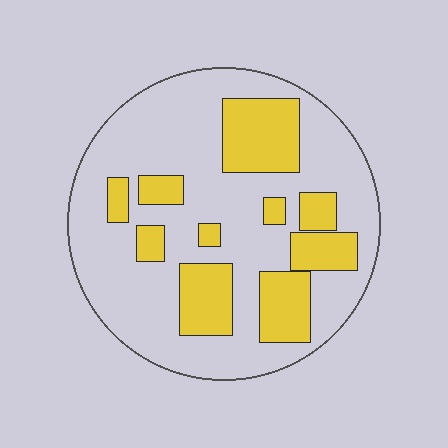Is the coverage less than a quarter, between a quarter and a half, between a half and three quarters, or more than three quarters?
Between a quarter and a half.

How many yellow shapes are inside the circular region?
10.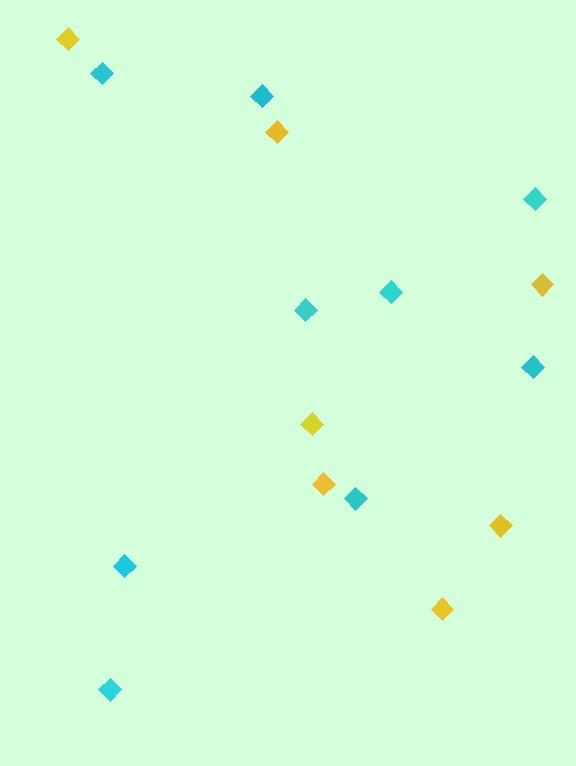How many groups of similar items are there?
There are 2 groups: one group of cyan diamonds (9) and one group of yellow diamonds (7).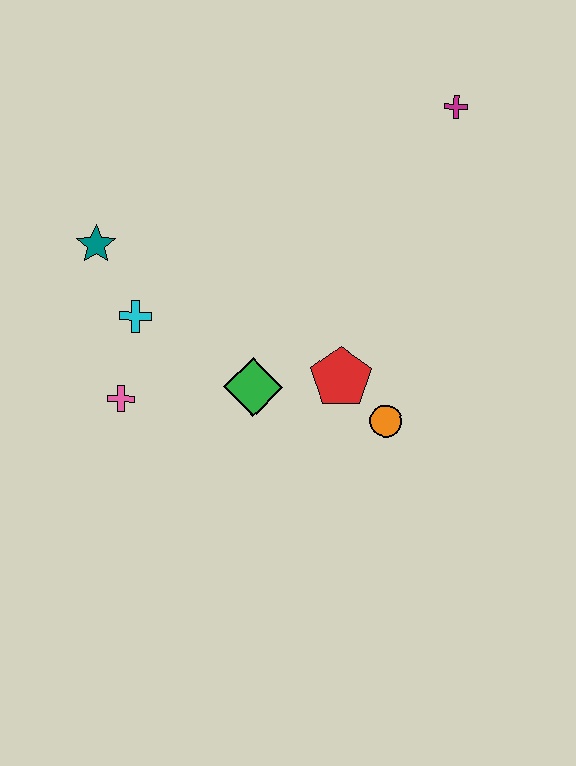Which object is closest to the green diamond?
The red pentagon is closest to the green diamond.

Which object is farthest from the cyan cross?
The magenta cross is farthest from the cyan cross.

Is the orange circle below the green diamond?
Yes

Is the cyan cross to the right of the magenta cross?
No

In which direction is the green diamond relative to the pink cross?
The green diamond is to the right of the pink cross.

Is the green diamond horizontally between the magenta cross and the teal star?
Yes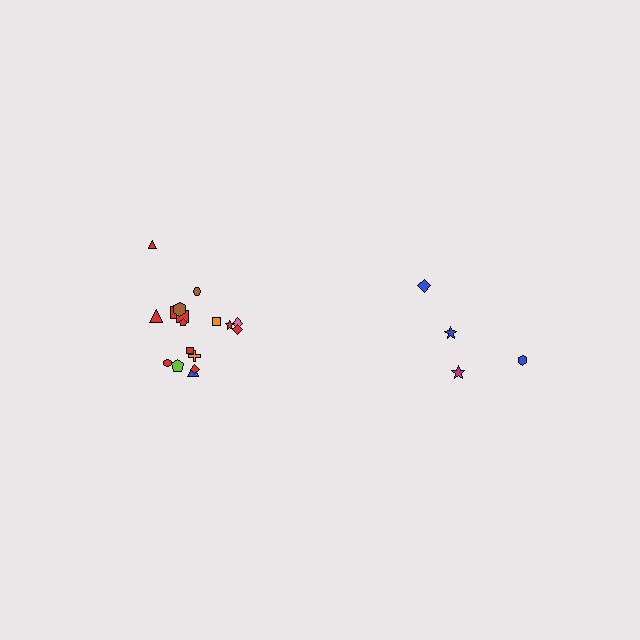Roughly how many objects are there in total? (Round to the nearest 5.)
Roughly 20 objects in total.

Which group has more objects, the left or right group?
The left group.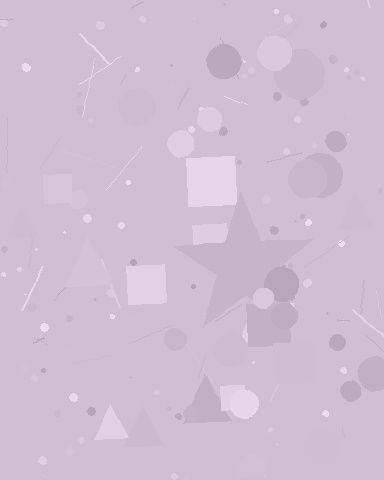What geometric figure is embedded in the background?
A star is embedded in the background.